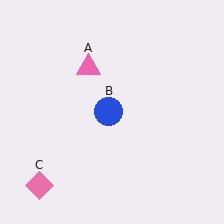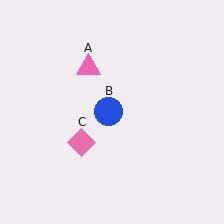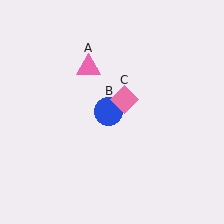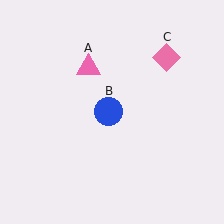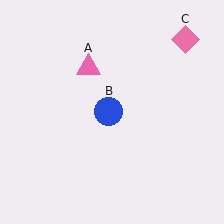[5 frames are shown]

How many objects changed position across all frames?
1 object changed position: pink diamond (object C).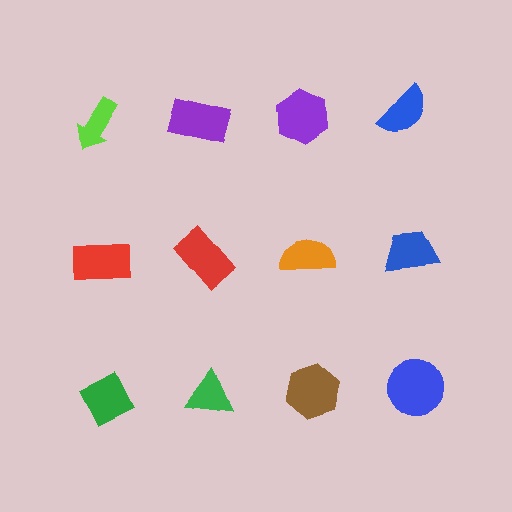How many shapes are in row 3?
4 shapes.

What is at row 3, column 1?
A green diamond.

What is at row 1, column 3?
A purple hexagon.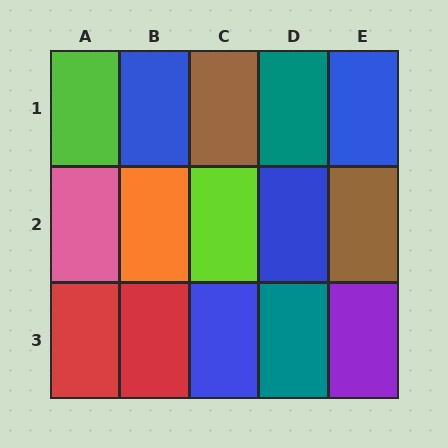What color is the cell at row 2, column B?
Orange.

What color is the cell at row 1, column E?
Blue.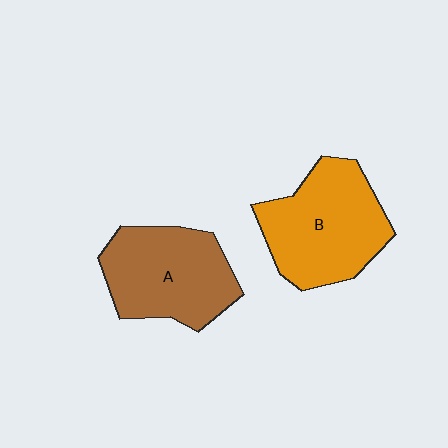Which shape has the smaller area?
Shape A (brown).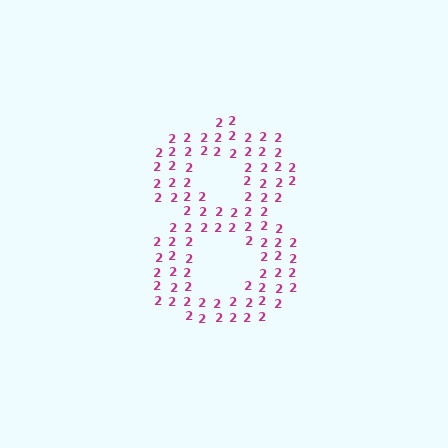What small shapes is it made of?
It is made of small digit 2's.